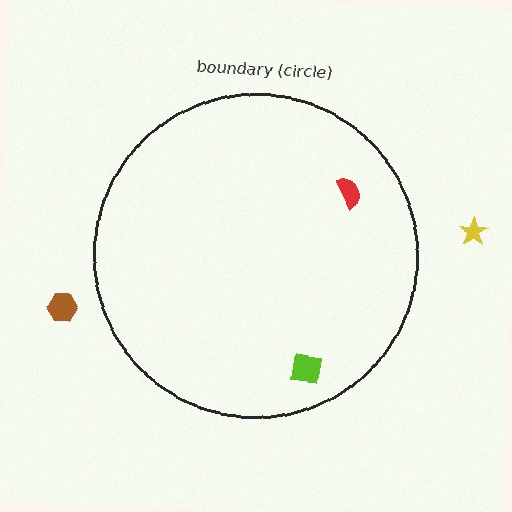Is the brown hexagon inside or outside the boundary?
Outside.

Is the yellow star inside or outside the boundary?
Outside.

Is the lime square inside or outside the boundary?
Inside.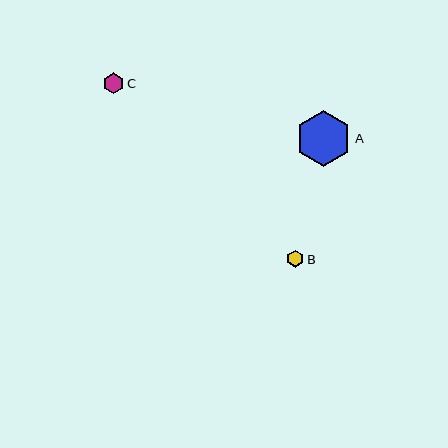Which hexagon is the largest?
Hexagon A is the largest with a size of approximately 56 pixels.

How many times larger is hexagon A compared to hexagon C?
Hexagon A is approximately 2.7 times the size of hexagon C.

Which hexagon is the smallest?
Hexagon B is the smallest with a size of approximately 17 pixels.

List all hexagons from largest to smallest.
From largest to smallest: A, C, B.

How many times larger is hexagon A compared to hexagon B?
Hexagon A is approximately 3.3 times the size of hexagon B.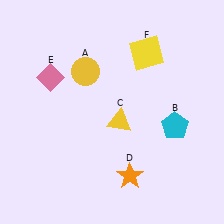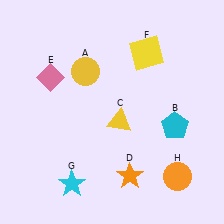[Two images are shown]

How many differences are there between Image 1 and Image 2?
There are 2 differences between the two images.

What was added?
A cyan star (G), an orange circle (H) were added in Image 2.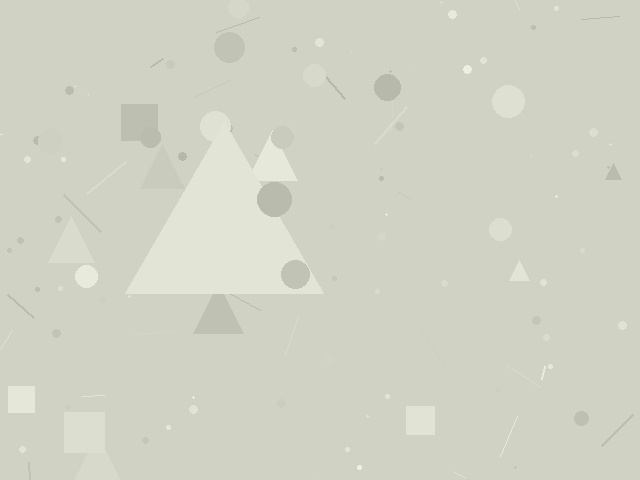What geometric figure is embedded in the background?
A triangle is embedded in the background.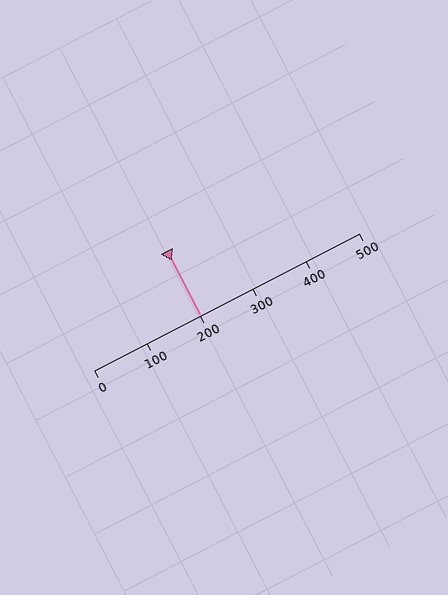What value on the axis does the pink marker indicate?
The marker indicates approximately 200.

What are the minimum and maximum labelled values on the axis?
The axis runs from 0 to 500.